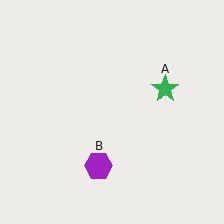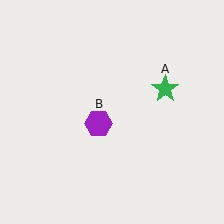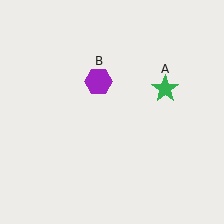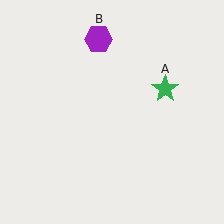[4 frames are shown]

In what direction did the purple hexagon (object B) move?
The purple hexagon (object B) moved up.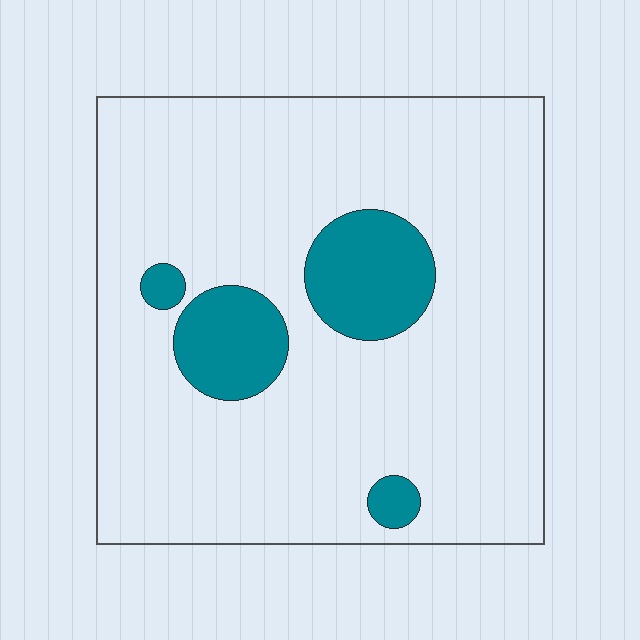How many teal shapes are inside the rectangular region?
4.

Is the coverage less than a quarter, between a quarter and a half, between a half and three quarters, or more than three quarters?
Less than a quarter.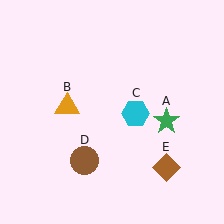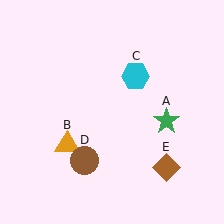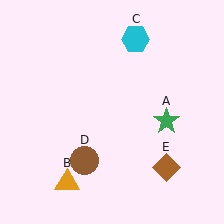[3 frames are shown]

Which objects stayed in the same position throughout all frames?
Green star (object A) and brown circle (object D) and brown diamond (object E) remained stationary.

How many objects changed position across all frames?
2 objects changed position: orange triangle (object B), cyan hexagon (object C).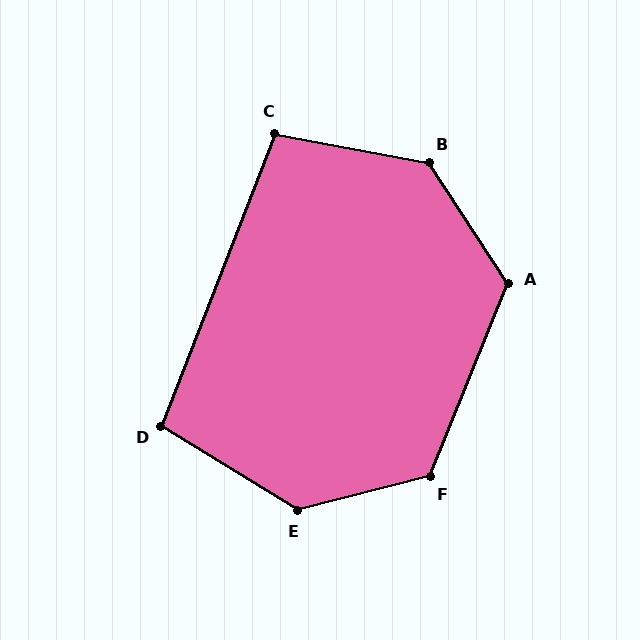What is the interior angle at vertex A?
Approximately 125 degrees (obtuse).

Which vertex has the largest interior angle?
E, at approximately 134 degrees.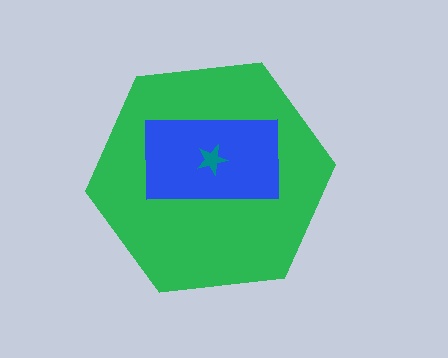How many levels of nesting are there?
3.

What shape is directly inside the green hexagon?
The blue rectangle.